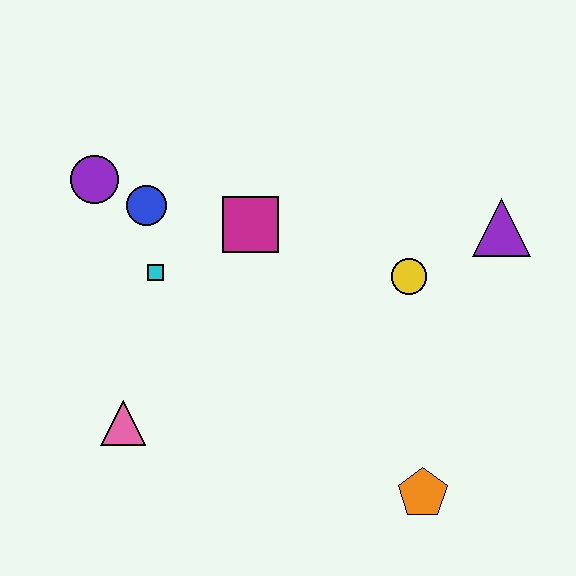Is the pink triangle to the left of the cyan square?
Yes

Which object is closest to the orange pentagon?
The yellow circle is closest to the orange pentagon.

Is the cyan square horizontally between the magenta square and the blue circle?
Yes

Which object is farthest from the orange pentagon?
The purple circle is farthest from the orange pentagon.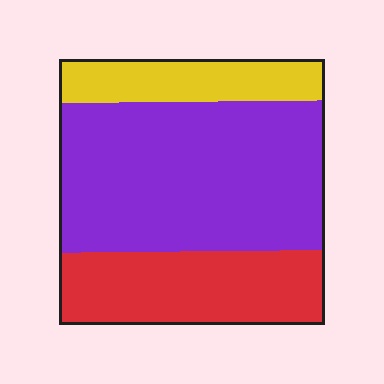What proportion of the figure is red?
Red takes up about one quarter (1/4) of the figure.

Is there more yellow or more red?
Red.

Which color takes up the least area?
Yellow, at roughly 15%.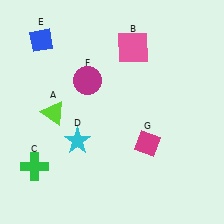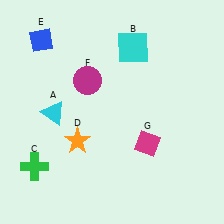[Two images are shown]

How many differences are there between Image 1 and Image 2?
There are 3 differences between the two images.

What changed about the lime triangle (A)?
In Image 1, A is lime. In Image 2, it changed to cyan.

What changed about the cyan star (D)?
In Image 1, D is cyan. In Image 2, it changed to orange.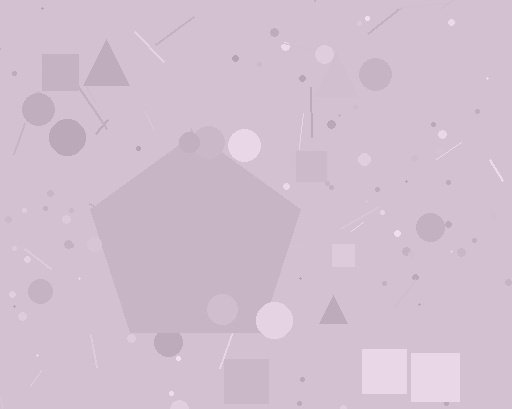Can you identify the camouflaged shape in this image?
The camouflaged shape is a pentagon.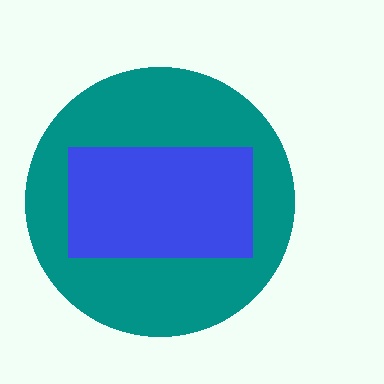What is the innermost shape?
The blue rectangle.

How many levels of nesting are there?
2.